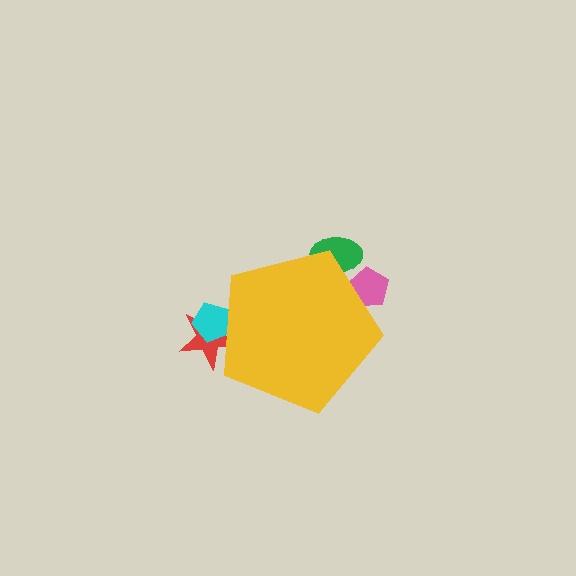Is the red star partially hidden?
Yes, the red star is partially hidden behind the yellow pentagon.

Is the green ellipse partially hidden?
Yes, the green ellipse is partially hidden behind the yellow pentagon.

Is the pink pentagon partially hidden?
Yes, the pink pentagon is partially hidden behind the yellow pentagon.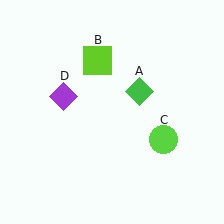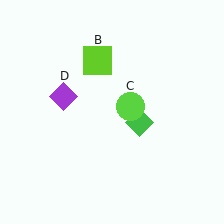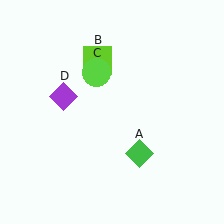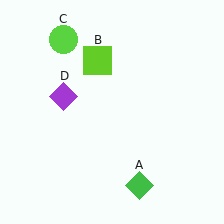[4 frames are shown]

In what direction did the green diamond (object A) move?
The green diamond (object A) moved down.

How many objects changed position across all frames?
2 objects changed position: green diamond (object A), lime circle (object C).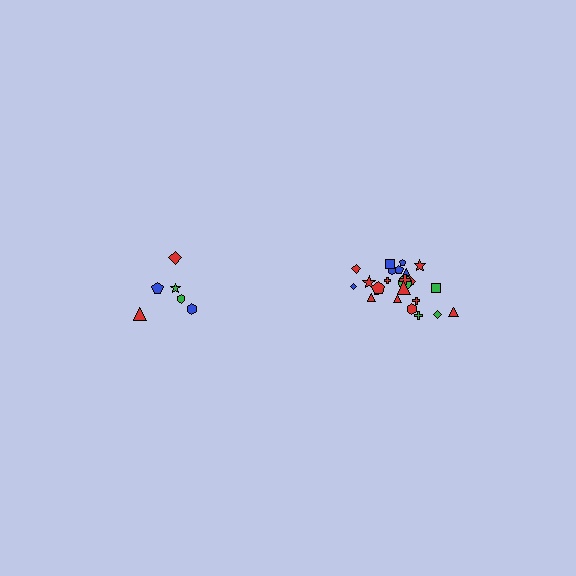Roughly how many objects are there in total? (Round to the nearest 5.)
Roughly 30 objects in total.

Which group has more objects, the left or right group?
The right group.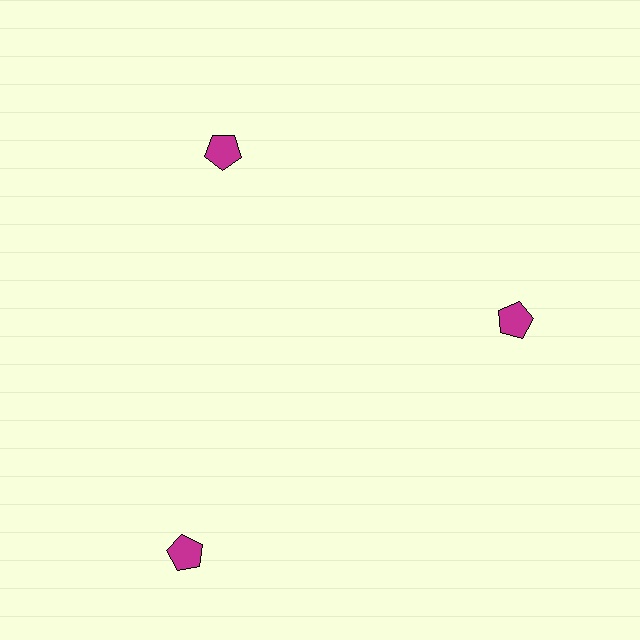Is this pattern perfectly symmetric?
No. The 3 magenta pentagons are arranged in a ring, but one element near the 7 o'clock position is pushed outward from the center, breaking the 3-fold rotational symmetry.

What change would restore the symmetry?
The symmetry would be restored by moving it inward, back onto the ring so that all 3 pentagons sit at equal angles and equal distance from the center.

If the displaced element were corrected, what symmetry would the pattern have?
It would have 3-fold rotational symmetry — the pattern would map onto itself every 120 degrees.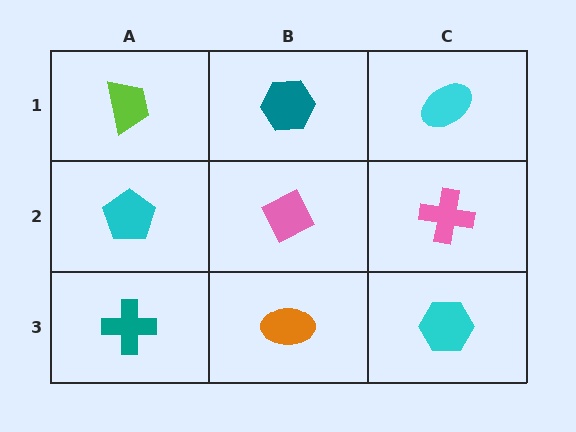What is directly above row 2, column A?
A lime trapezoid.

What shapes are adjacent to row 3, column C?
A pink cross (row 2, column C), an orange ellipse (row 3, column B).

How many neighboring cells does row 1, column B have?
3.